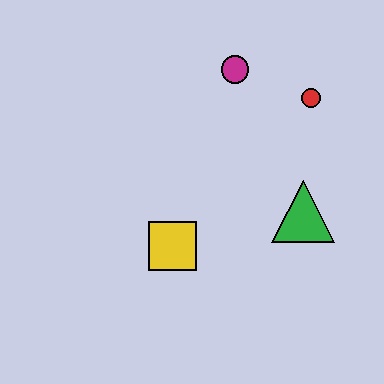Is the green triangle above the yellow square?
Yes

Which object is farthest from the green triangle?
The magenta circle is farthest from the green triangle.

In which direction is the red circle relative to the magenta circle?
The red circle is to the right of the magenta circle.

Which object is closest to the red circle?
The magenta circle is closest to the red circle.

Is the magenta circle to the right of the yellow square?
Yes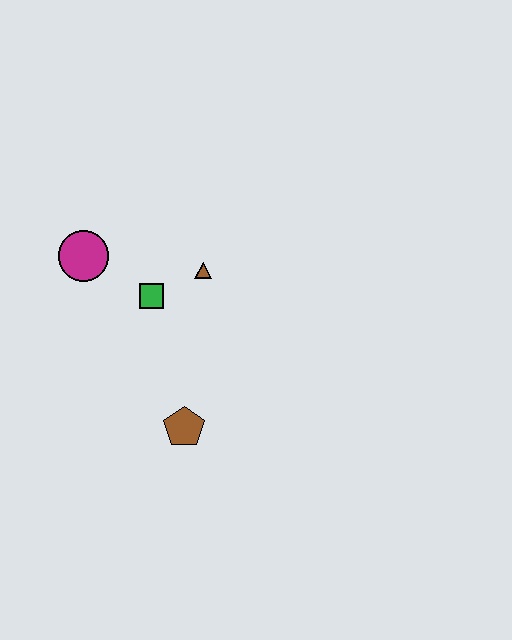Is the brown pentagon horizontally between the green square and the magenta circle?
No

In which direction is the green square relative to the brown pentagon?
The green square is above the brown pentagon.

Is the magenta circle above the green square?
Yes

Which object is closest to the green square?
The brown triangle is closest to the green square.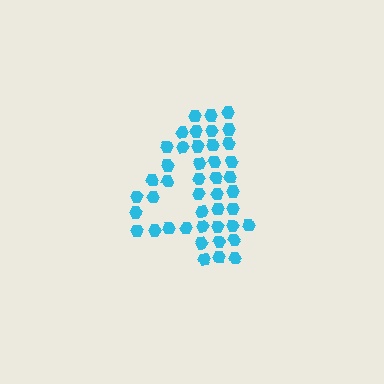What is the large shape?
The large shape is the digit 4.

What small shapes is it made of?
It is made of small hexagons.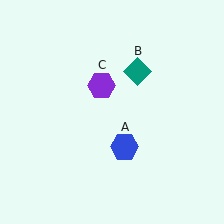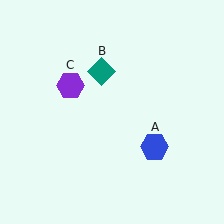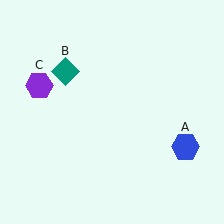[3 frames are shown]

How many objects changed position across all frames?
3 objects changed position: blue hexagon (object A), teal diamond (object B), purple hexagon (object C).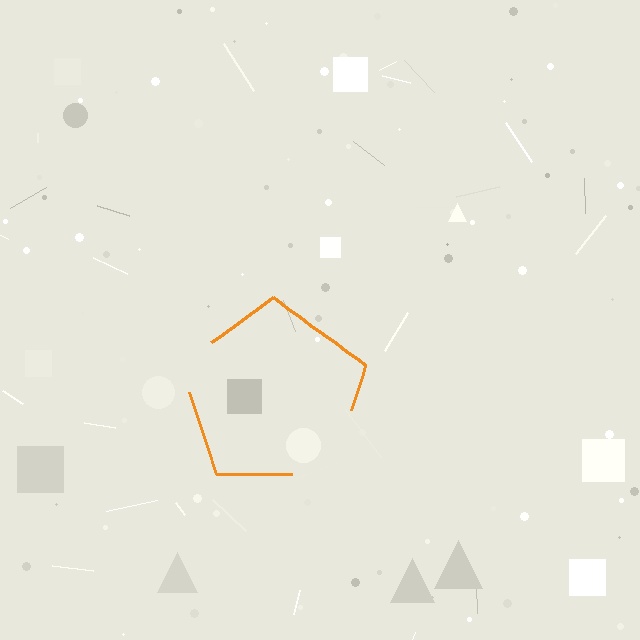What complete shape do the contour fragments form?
The contour fragments form a pentagon.